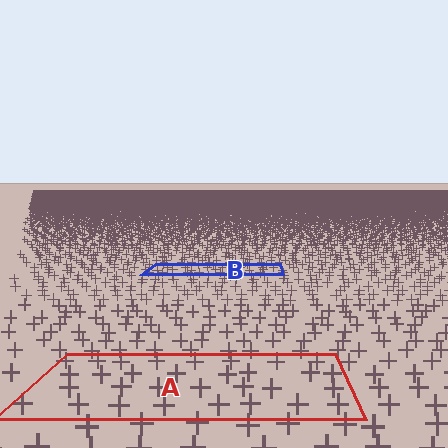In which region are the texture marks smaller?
The texture marks are smaller in region B, because it is farther away.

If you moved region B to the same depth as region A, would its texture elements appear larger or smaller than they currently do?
They would appear larger. At a closer depth, the same texture elements are projected at a bigger on-screen size.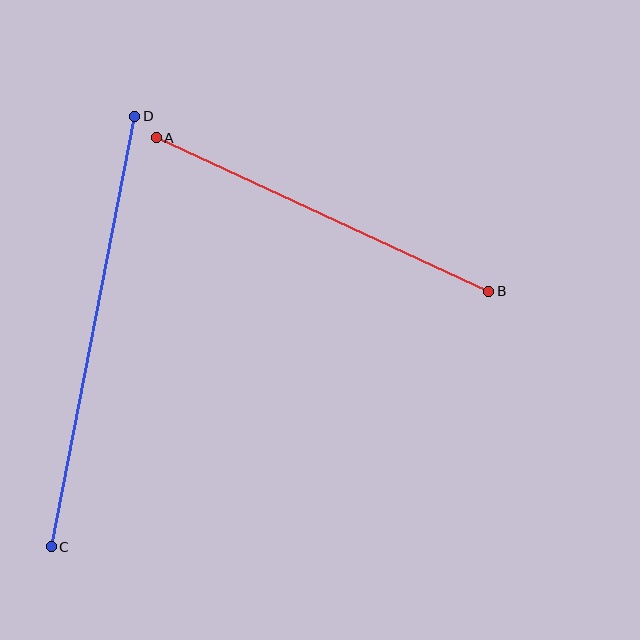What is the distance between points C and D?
The distance is approximately 438 pixels.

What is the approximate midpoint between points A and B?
The midpoint is at approximately (322, 215) pixels.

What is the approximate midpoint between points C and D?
The midpoint is at approximately (93, 331) pixels.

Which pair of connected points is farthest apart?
Points C and D are farthest apart.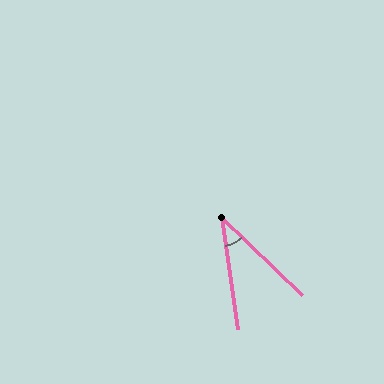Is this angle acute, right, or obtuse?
It is acute.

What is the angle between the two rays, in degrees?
Approximately 38 degrees.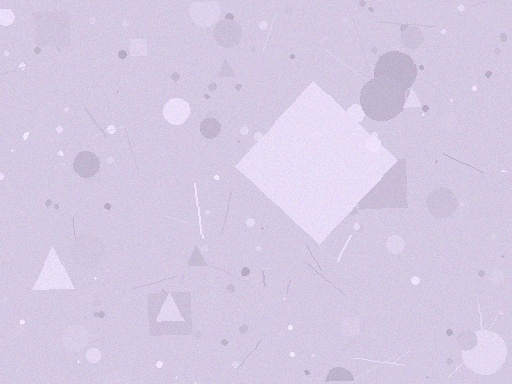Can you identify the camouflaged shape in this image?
The camouflaged shape is a diamond.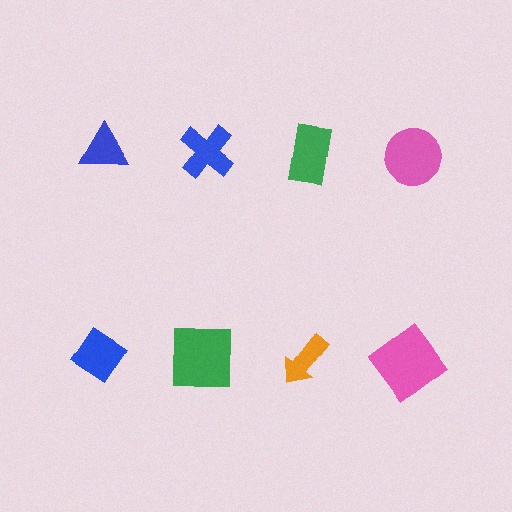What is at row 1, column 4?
A pink circle.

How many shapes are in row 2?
4 shapes.